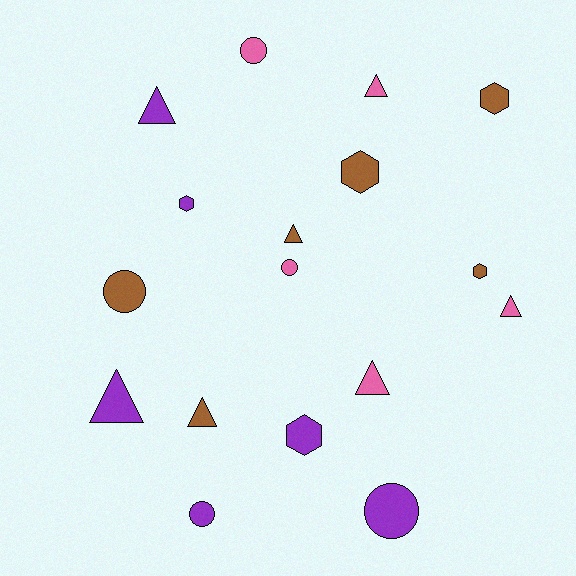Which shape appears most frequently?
Triangle, with 7 objects.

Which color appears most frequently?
Purple, with 6 objects.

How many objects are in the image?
There are 17 objects.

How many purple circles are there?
There are 2 purple circles.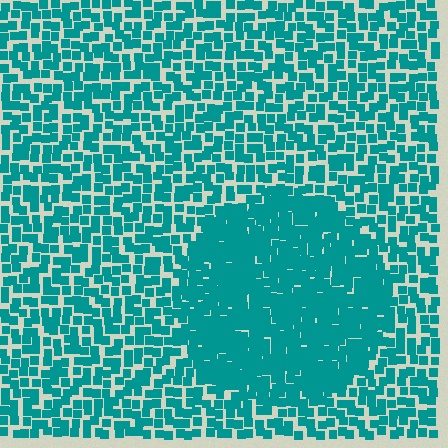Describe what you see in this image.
The image contains small teal elements arranged at two different densities. A circle-shaped region is visible where the elements are more densely packed than the surrounding area.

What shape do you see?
I see a circle.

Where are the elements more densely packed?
The elements are more densely packed inside the circle boundary.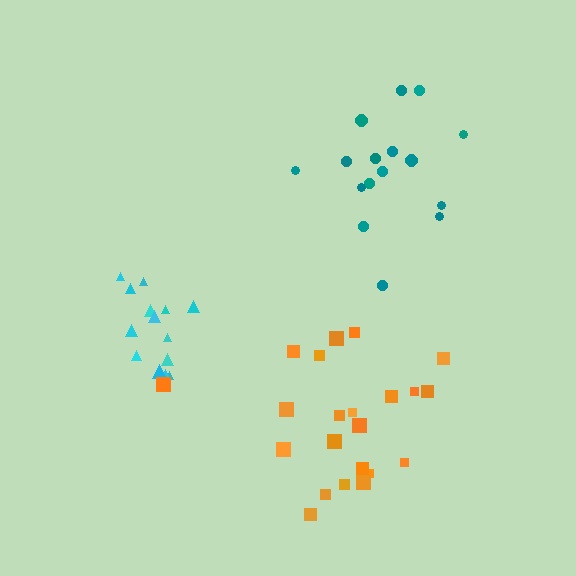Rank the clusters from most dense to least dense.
cyan, orange, teal.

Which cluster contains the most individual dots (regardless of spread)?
Orange (22).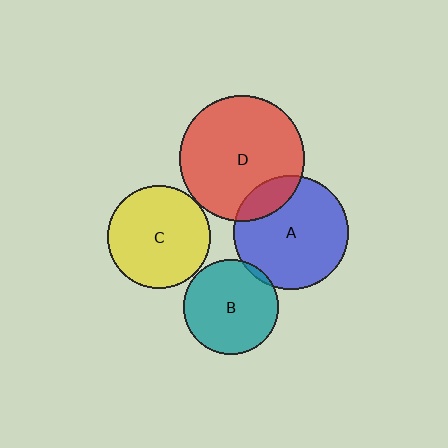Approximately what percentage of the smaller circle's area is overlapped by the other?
Approximately 5%.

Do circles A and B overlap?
Yes.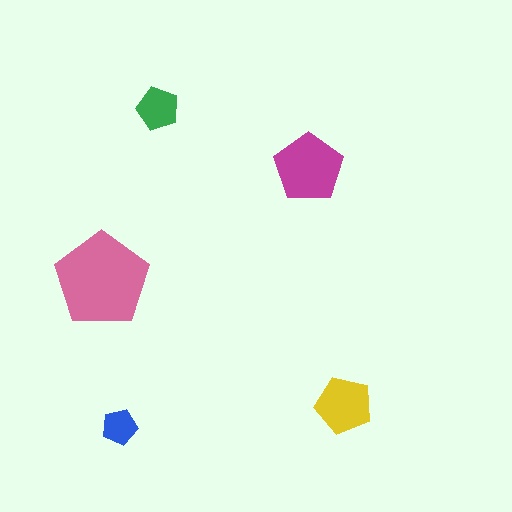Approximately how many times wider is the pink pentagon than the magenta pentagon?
About 1.5 times wider.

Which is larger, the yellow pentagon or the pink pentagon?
The pink one.